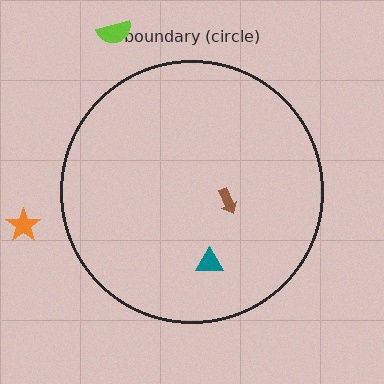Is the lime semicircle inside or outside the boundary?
Outside.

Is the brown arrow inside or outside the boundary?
Inside.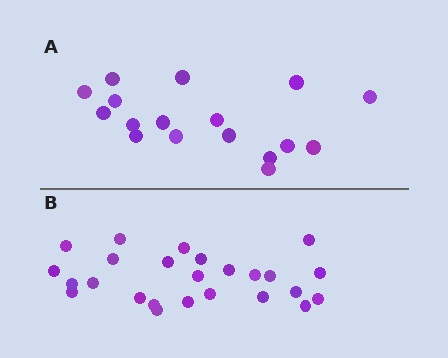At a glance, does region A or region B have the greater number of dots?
Region B (the bottom region) has more dots.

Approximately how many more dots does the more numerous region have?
Region B has roughly 8 or so more dots than region A.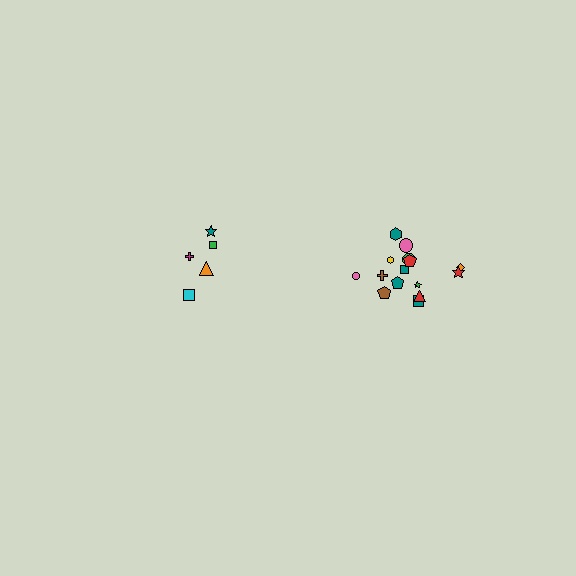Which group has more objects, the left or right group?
The right group.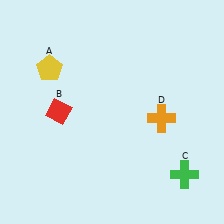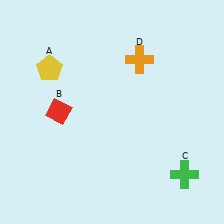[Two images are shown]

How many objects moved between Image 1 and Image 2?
1 object moved between the two images.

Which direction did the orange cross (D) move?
The orange cross (D) moved up.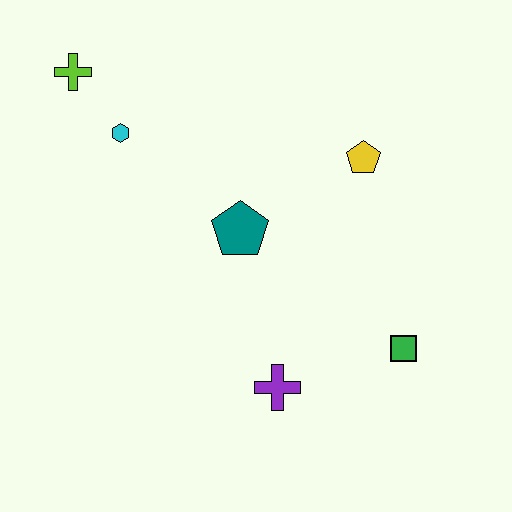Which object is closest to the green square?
The purple cross is closest to the green square.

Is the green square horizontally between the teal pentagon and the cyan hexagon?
No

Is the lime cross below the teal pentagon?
No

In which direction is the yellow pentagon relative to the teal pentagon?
The yellow pentagon is to the right of the teal pentagon.